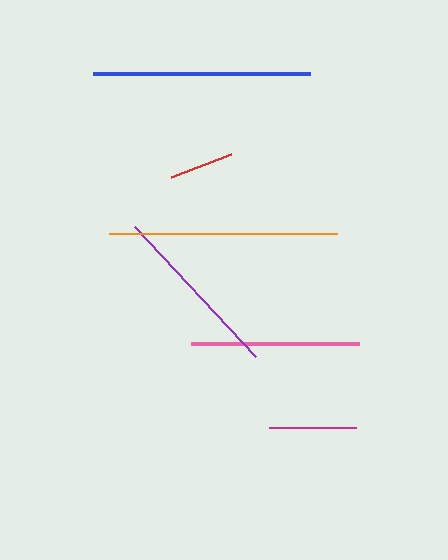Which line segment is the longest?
The orange line is the longest at approximately 228 pixels.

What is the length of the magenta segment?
The magenta segment is approximately 87 pixels long.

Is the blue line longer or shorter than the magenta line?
The blue line is longer than the magenta line.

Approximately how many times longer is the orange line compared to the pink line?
The orange line is approximately 1.4 times the length of the pink line.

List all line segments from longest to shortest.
From longest to shortest: orange, blue, purple, pink, magenta, red.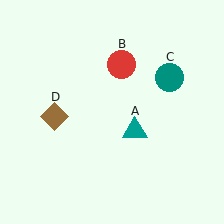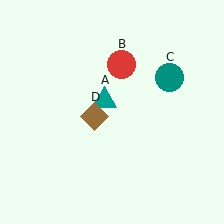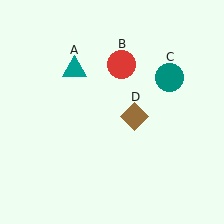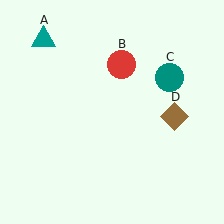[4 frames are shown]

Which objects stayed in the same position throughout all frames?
Red circle (object B) and teal circle (object C) remained stationary.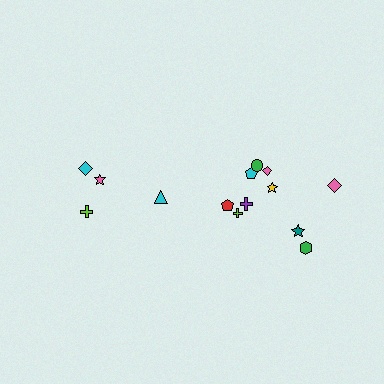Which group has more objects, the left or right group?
The right group.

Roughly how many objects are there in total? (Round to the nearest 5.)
Roughly 15 objects in total.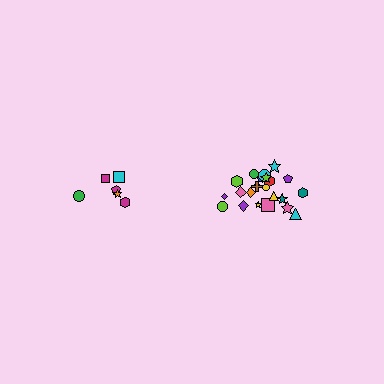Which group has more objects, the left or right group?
The right group.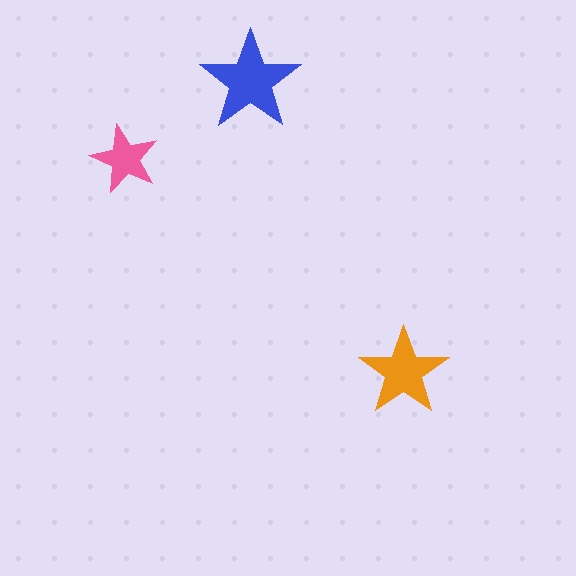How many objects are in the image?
There are 3 objects in the image.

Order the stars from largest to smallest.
the blue one, the orange one, the pink one.